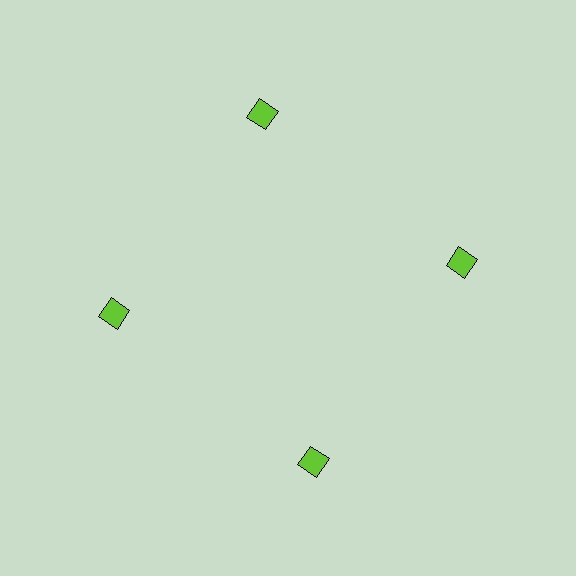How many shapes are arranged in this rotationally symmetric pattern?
There are 4 shapes, arranged in 4 groups of 1.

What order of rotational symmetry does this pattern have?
This pattern has 4-fold rotational symmetry.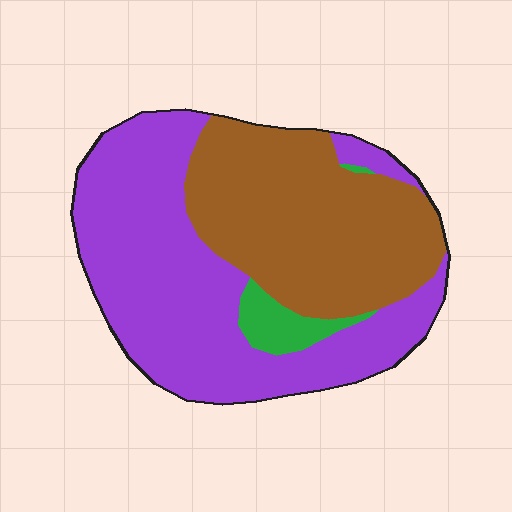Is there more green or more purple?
Purple.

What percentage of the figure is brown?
Brown takes up between a quarter and a half of the figure.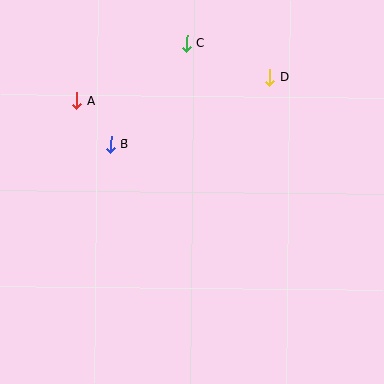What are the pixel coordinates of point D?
Point D is at (270, 77).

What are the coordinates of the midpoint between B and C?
The midpoint between B and C is at (149, 94).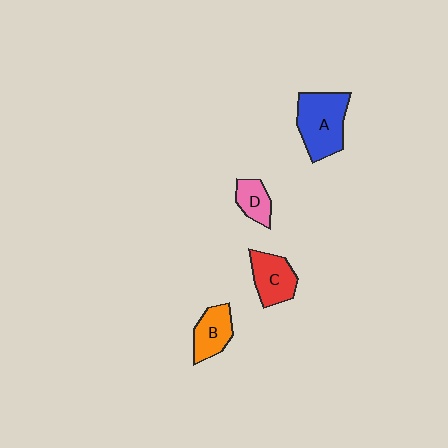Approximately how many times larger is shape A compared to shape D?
Approximately 2.2 times.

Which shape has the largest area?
Shape A (blue).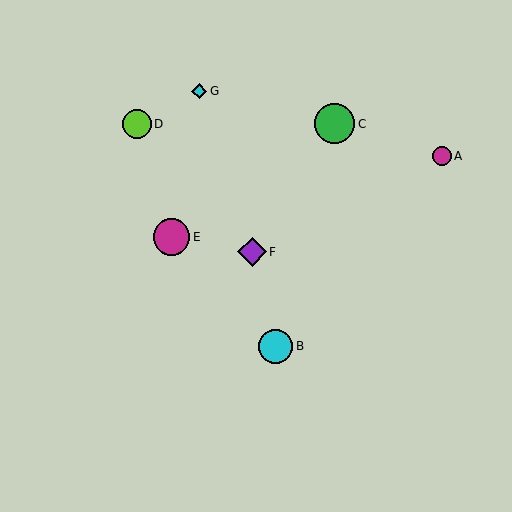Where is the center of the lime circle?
The center of the lime circle is at (137, 124).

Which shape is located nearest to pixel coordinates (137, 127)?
The lime circle (labeled D) at (137, 124) is nearest to that location.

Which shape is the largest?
The green circle (labeled C) is the largest.